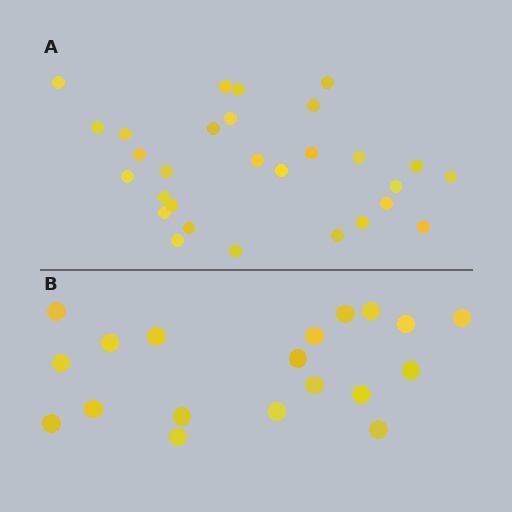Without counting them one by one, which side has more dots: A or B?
Region A (the top region) has more dots.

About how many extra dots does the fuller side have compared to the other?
Region A has roughly 10 or so more dots than region B.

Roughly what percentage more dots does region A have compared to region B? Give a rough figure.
About 55% more.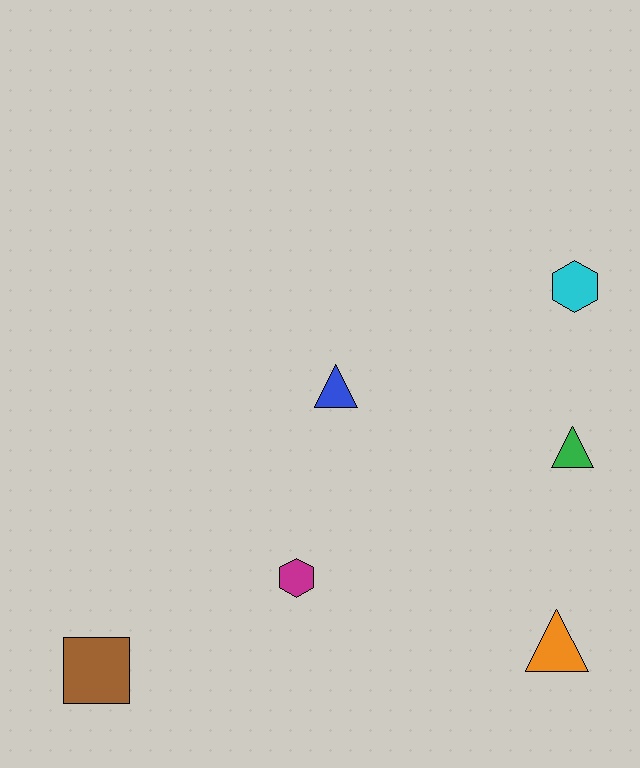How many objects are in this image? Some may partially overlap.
There are 6 objects.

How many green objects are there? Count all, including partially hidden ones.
There is 1 green object.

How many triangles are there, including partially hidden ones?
There are 3 triangles.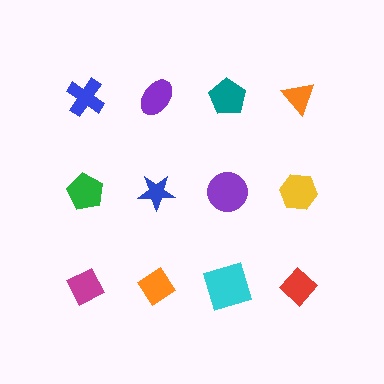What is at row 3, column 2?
An orange diamond.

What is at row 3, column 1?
A magenta diamond.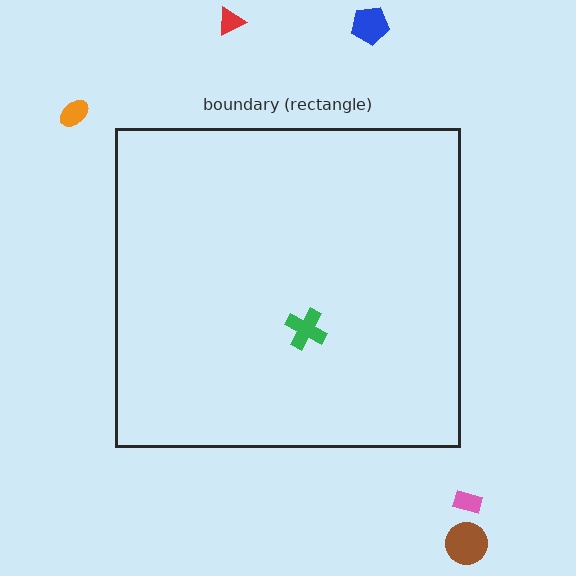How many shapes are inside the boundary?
1 inside, 5 outside.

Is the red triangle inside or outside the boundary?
Outside.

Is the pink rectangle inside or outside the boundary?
Outside.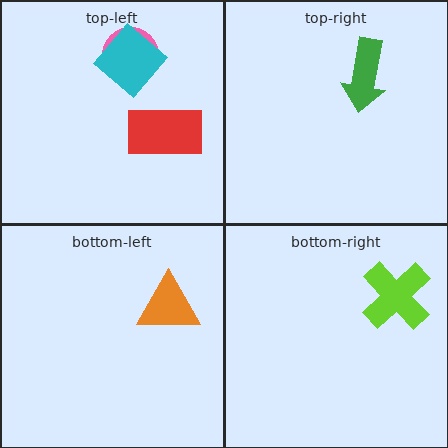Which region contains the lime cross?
The bottom-right region.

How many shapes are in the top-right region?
1.